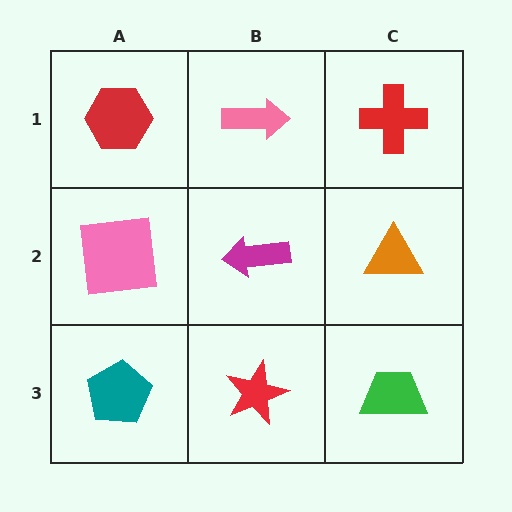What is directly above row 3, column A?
A pink square.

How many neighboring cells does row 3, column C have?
2.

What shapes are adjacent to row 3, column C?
An orange triangle (row 2, column C), a red star (row 3, column B).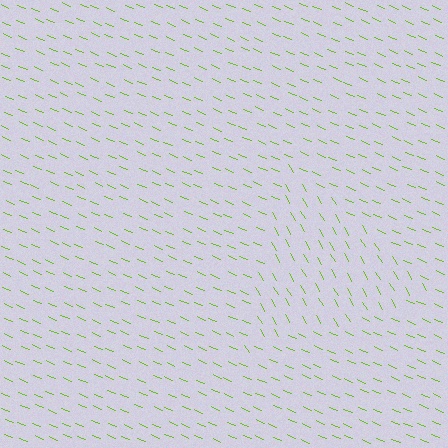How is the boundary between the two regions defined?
The boundary is defined purely by a change in line orientation (approximately 37 degrees difference). All lines are the same color and thickness.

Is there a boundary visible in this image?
Yes, there is a texture boundary formed by a change in line orientation.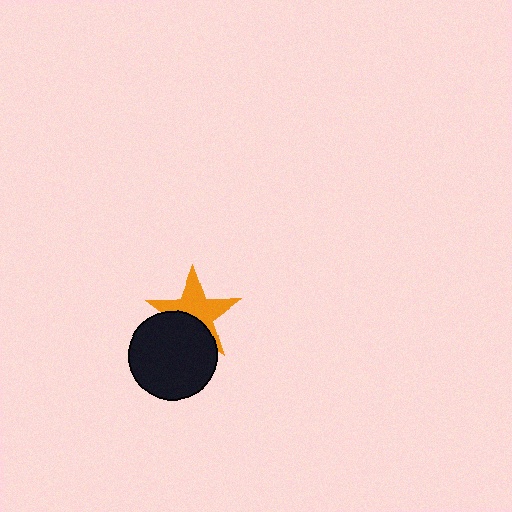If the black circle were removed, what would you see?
You would see the complete orange star.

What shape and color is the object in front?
The object in front is a black circle.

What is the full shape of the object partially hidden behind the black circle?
The partially hidden object is an orange star.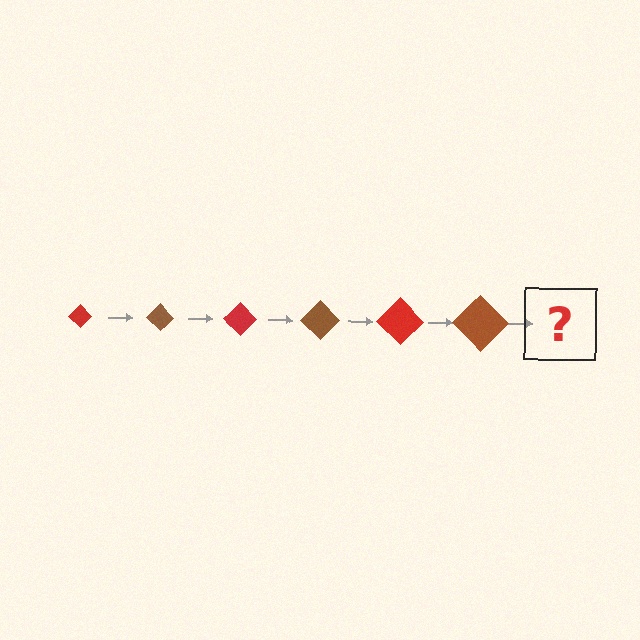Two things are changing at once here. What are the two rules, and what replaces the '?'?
The two rules are that the diamond grows larger each step and the color cycles through red and brown. The '?' should be a red diamond, larger than the previous one.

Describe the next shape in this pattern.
It should be a red diamond, larger than the previous one.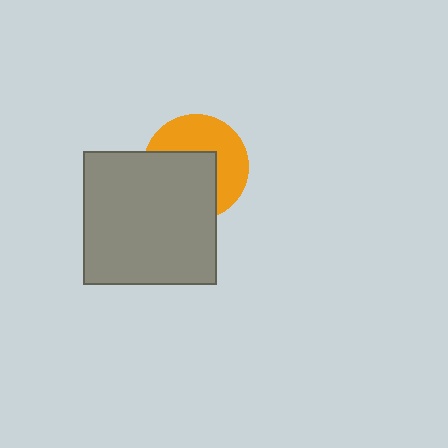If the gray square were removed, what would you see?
You would see the complete orange circle.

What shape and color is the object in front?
The object in front is a gray square.